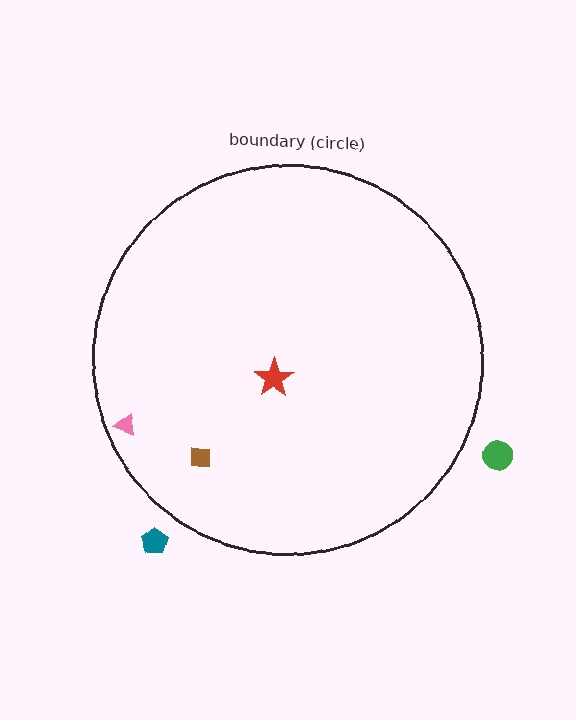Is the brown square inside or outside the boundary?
Inside.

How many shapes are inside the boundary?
3 inside, 2 outside.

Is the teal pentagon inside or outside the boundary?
Outside.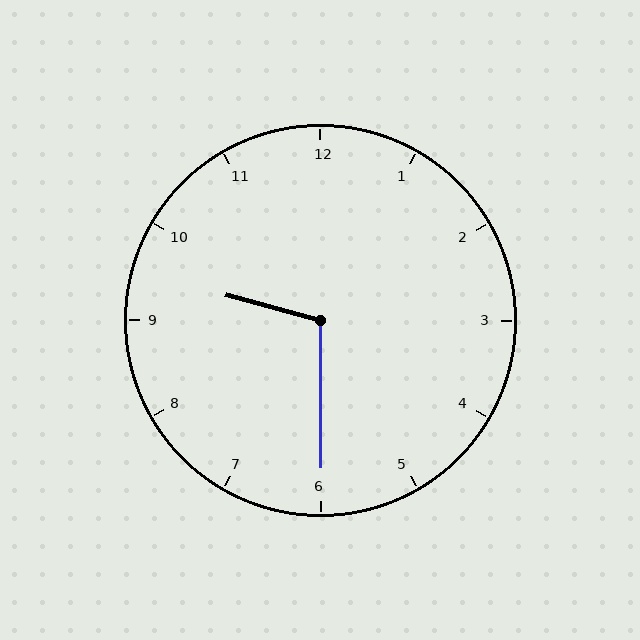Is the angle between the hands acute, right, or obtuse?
It is obtuse.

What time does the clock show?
9:30.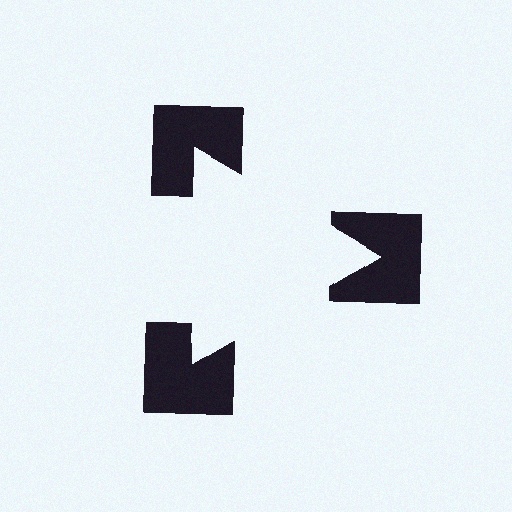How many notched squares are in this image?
There are 3 — one at each vertex of the illusory triangle.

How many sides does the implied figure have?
3 sides.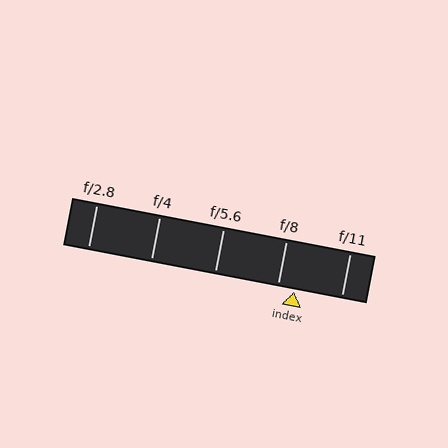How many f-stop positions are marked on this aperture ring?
There are 5 f-stop positions marked.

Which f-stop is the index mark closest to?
The index mark is closest to f/8.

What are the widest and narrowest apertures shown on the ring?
The widest aperture shown is f/2.8 and the narrowest is f/11.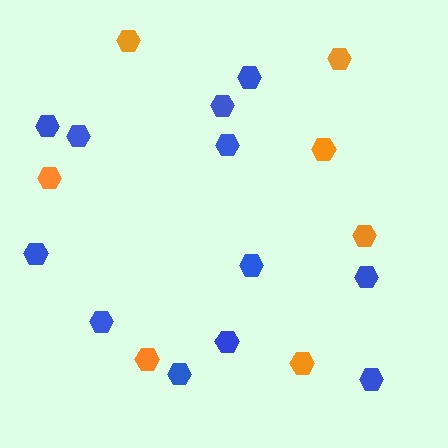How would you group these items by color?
There are 2 groups: one group of blue hexagons (12) and one group of orange hexagons (7).